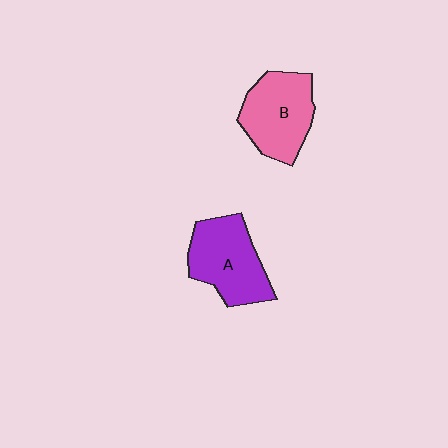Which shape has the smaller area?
Shape B (pink).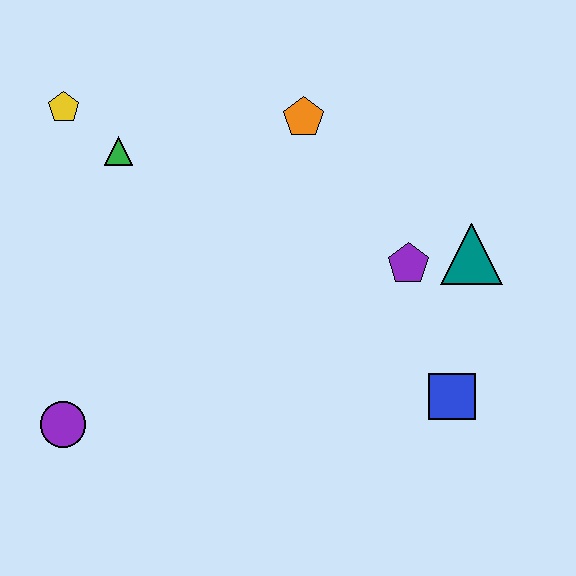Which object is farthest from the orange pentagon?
The purple circle is farthest from the orange pentagon.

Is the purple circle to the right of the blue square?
No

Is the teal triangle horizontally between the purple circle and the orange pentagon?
No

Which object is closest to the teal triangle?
The purple pentagon is closest to the teal triangle.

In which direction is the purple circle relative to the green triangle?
The purple circle is below the green triangle.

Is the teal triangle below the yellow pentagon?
Yes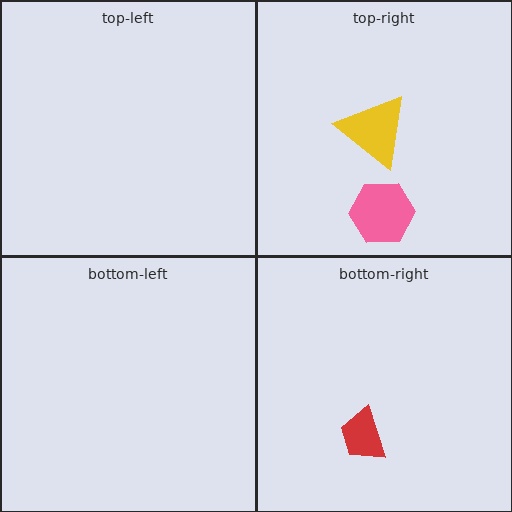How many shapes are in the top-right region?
2.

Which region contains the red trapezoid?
The bottom-right region.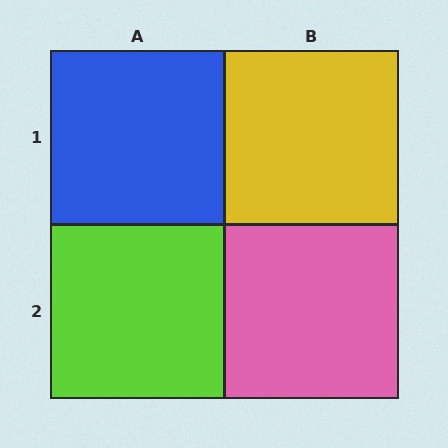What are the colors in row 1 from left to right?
Blue, yellow.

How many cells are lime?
1 cell is lime.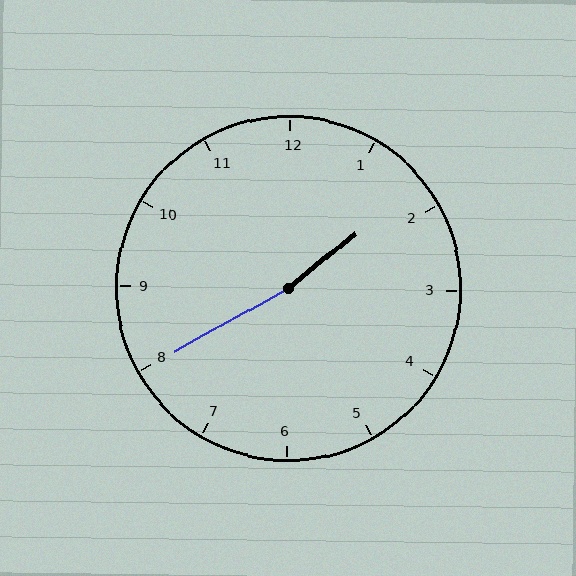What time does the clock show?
1:40.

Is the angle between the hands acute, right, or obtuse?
It is obtuse.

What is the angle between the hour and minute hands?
Approximately 170 degrees.